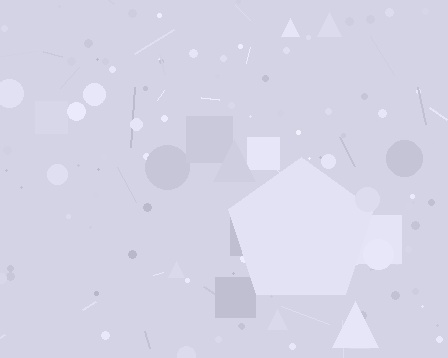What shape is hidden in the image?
A pentagon is hidden in the image.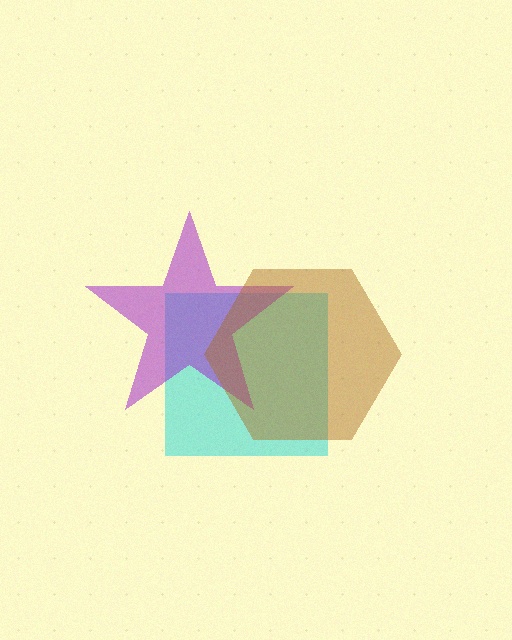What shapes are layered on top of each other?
The layered shapes are: a cyan square, a purple star, a brown hexagon.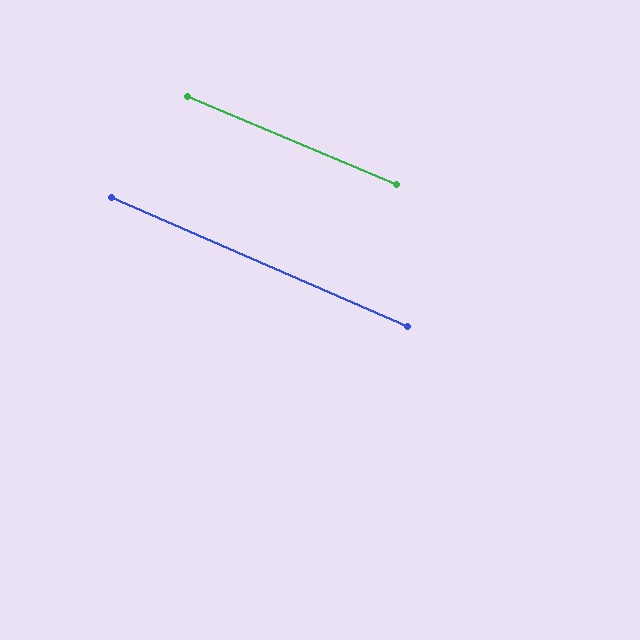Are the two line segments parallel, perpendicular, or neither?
Parallel — their directions differ by only 0.8°.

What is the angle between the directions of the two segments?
Approximately 1 degree.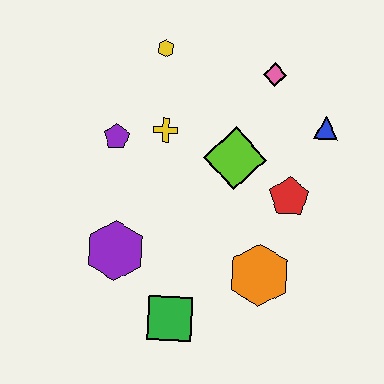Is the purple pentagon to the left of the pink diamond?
Yes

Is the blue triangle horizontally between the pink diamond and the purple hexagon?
No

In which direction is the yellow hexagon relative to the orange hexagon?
The yellow hexagon is above the orange hexagon.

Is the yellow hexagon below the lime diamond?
No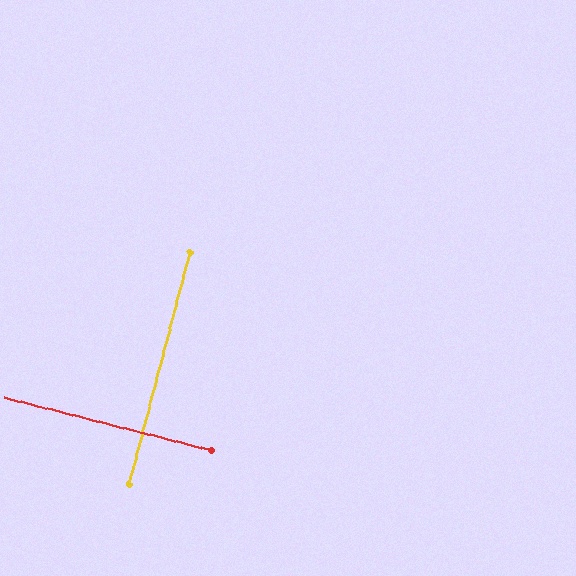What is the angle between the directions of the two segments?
Approximately 90 degrees.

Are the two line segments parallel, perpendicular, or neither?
Perpendicular — they meet at approximately 90°.